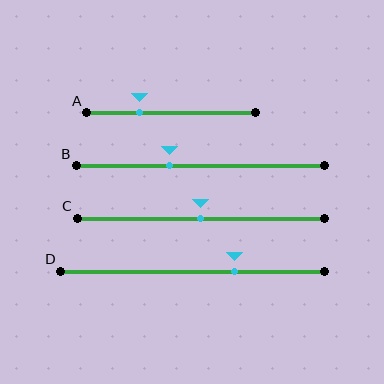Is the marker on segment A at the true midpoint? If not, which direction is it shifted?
No, the marker on segment A is shifted to the left by about 19% of the segment length.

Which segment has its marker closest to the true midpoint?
Segment C has its marker closest to the true midpoint.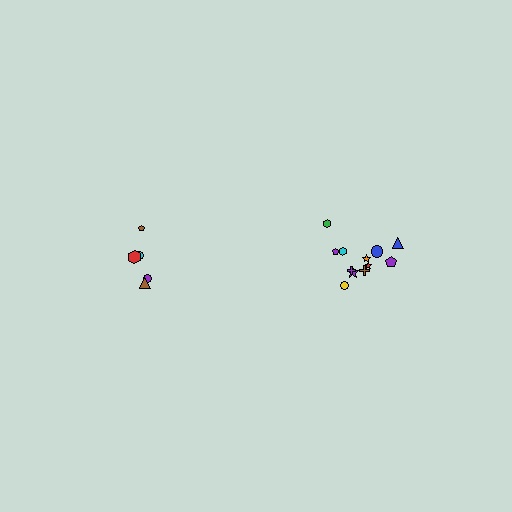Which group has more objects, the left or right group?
The right group.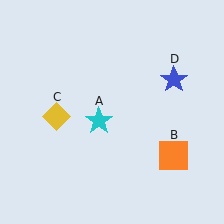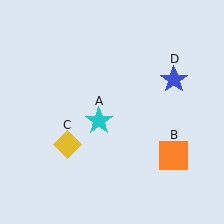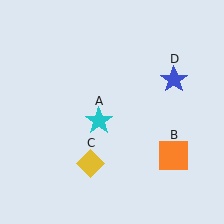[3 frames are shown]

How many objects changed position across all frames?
1 object changed position: yellow diamond (object C).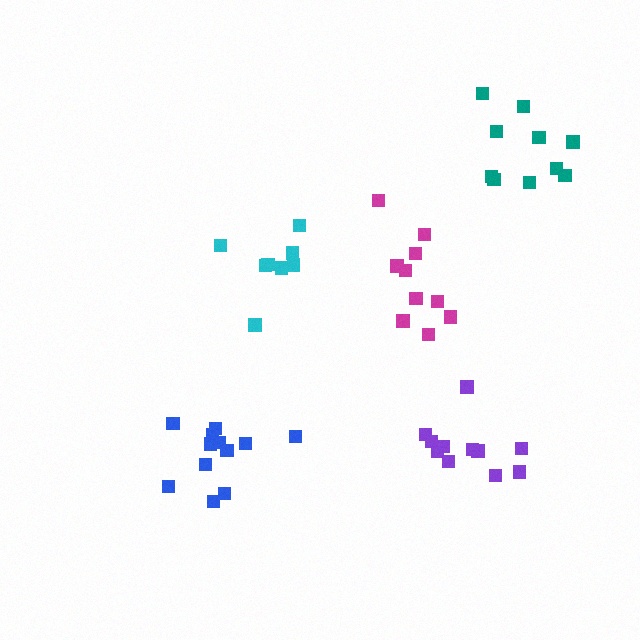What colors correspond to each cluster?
The clusters are colored: blue, teal, magenta, purple, cyan.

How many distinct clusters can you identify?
There are 5 distinct clusters.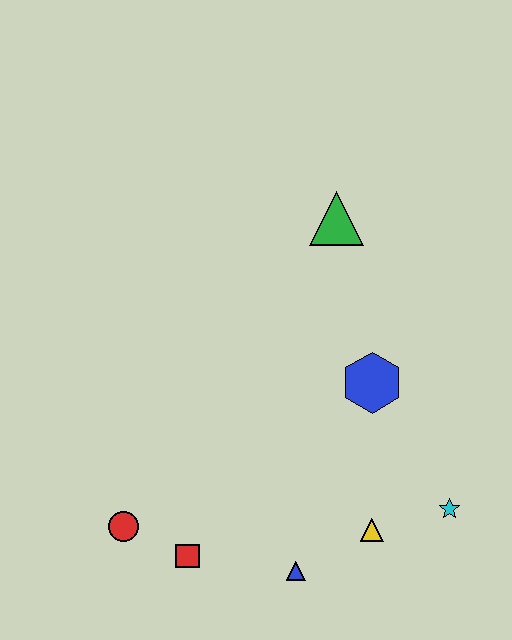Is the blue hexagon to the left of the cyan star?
Yes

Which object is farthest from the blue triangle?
The green triangle is farthest from the blue triangle.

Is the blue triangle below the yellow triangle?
Yes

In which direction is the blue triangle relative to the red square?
The blue triangle is to the right of the red square.